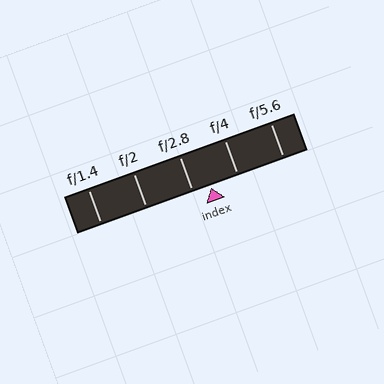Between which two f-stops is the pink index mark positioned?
The index mark is between f/2.8 and f/4.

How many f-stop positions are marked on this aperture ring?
There are 5 f-stop positions marked.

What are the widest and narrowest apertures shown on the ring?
The widest aperture shown is f/1.4 and the narrowest is f/5.6.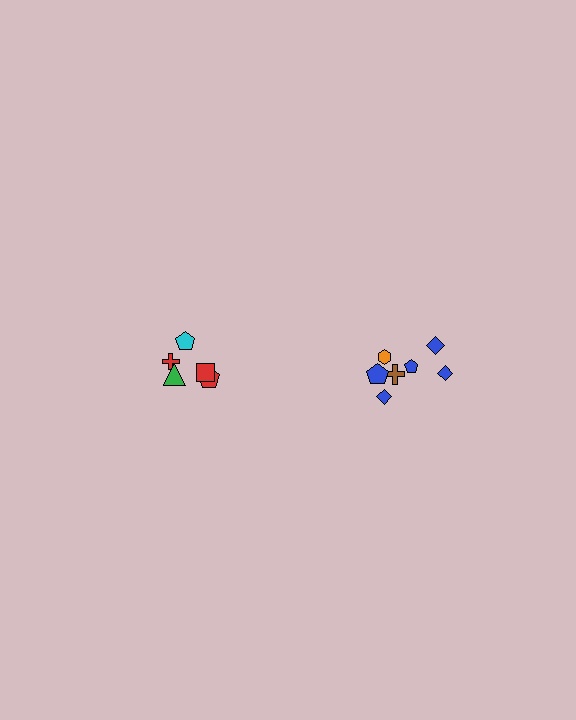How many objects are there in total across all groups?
There are 12 objects.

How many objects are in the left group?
There are 5 objects.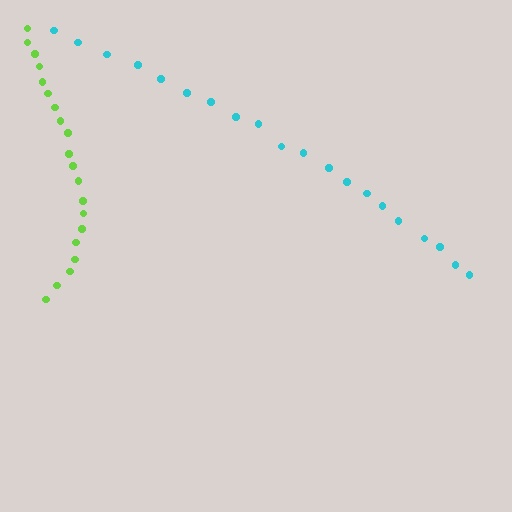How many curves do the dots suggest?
There are 2 distinct paths.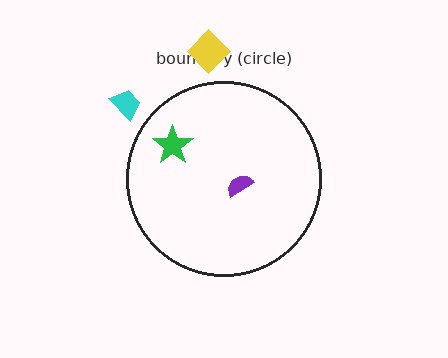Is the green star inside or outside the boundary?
Inside.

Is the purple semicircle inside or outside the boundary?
Inside.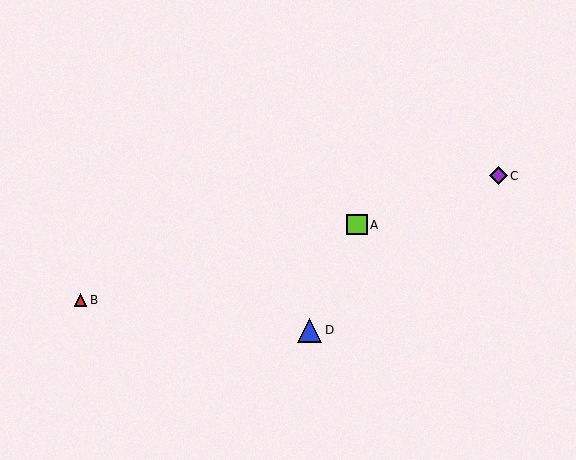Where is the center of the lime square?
The center of the lime square is at (357, 225).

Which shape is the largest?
The blue triangle (labeled D) is the largest.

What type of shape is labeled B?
Shape B is a red triangle.